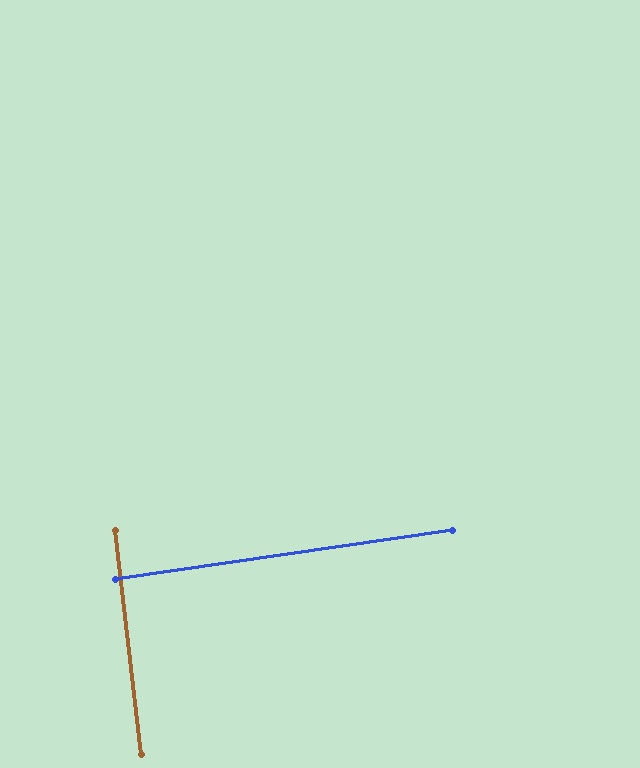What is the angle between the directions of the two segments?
Approximately 88 degrees.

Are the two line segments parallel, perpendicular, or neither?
Perpendicular — they meet at approximately 88°.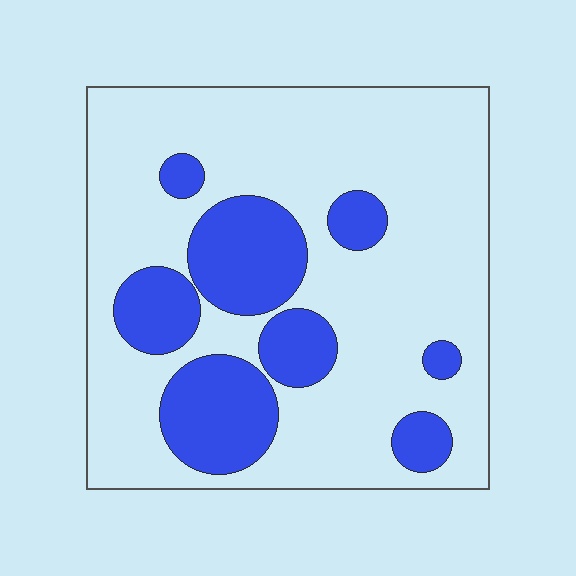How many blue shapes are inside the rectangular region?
8.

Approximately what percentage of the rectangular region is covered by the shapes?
Approximately 25%.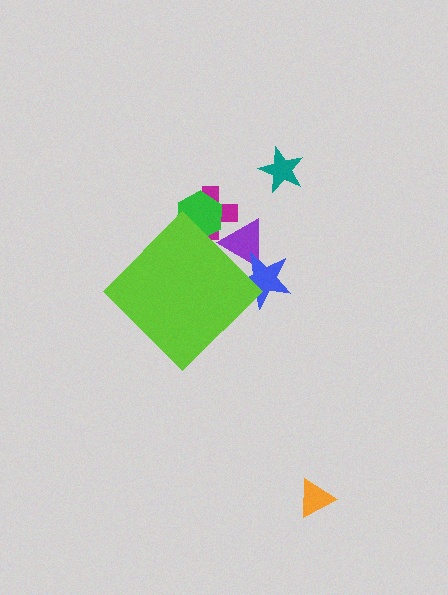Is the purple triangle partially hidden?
Yes, the purple triangle is partially hidden behind the lime diamond.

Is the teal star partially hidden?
No, the teal star is fully visible.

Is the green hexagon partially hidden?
Yes, the green hexagon is partially hidden behind the lime diamond.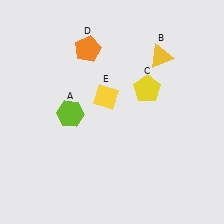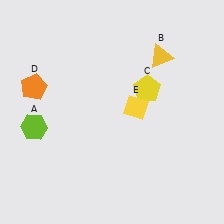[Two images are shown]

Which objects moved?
The objects that moved are: the lime hexagon (A), the orange pentagon (D), the yellow diamond (E).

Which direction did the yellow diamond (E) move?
The yellow diamond (E) moved right.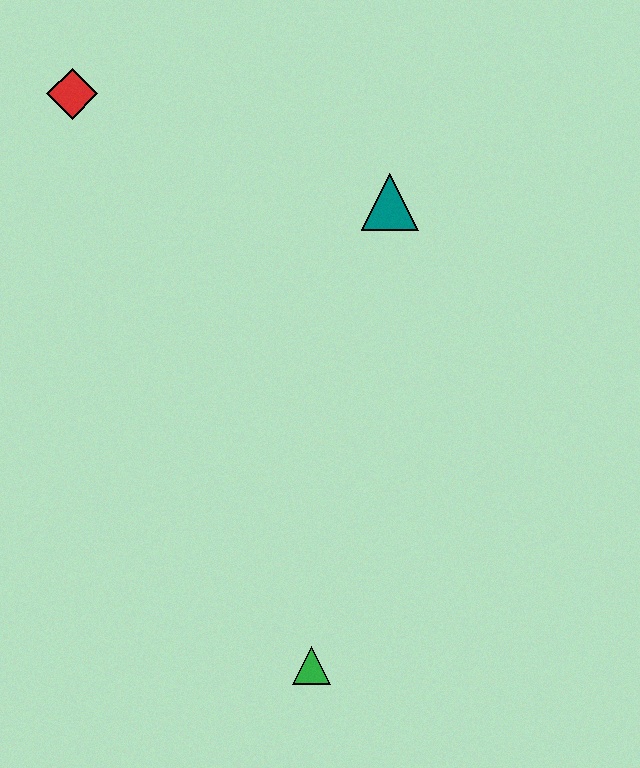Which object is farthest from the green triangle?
The red diamond is farthest from the green triangle.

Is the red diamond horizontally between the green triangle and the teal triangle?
No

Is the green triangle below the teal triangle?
Yes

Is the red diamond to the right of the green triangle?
No